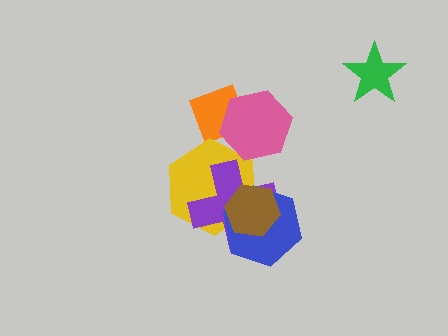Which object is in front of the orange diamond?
The pink hexagon is in front of the orange diamond.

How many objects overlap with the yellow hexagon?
4 objects overlap with the yellow hexagon.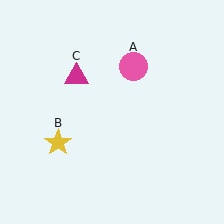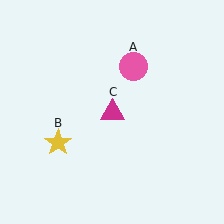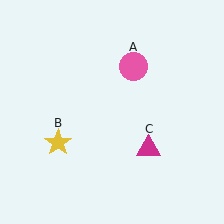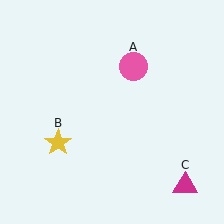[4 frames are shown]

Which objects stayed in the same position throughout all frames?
Pink circle (object A) and yellow star (object B) remained stationary.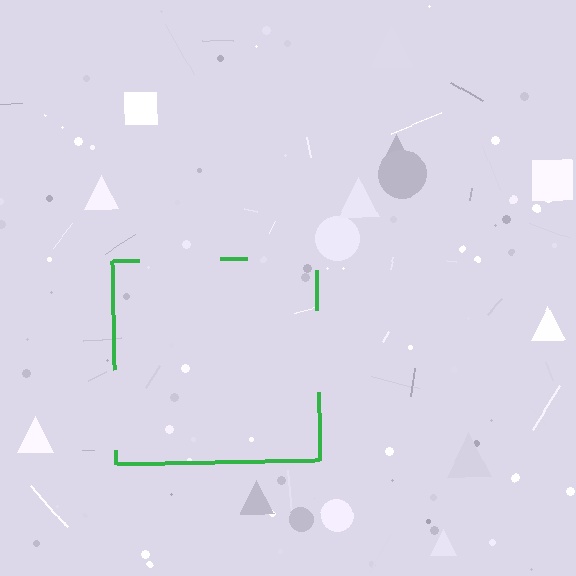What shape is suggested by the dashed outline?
The dashed outline suggests a square.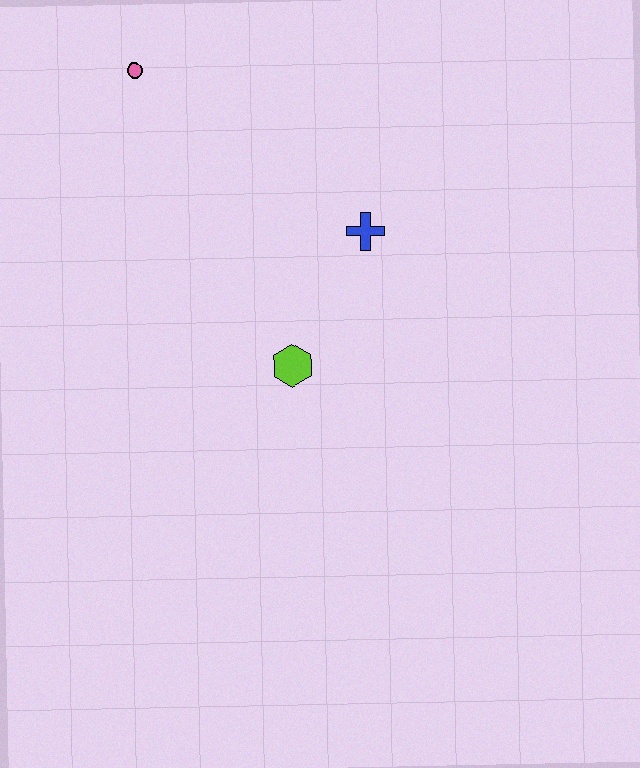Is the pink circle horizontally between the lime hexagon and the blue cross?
No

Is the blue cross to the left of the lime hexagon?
No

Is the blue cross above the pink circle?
No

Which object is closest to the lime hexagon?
The blue cross is closest to the lime hexagon.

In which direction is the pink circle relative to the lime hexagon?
The pink circle is above the lime hexagon.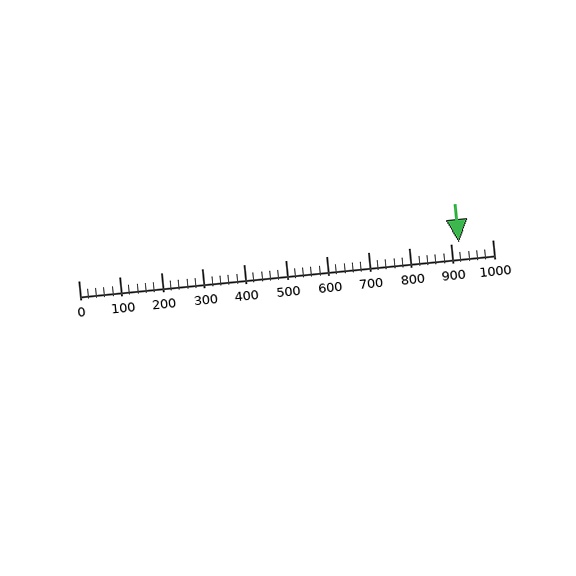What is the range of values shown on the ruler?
The ruler shows values from 0 to 1000.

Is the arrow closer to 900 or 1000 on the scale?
The arrow is closer to 900.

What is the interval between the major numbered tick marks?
The major tick marks are spaced 100 units apart.